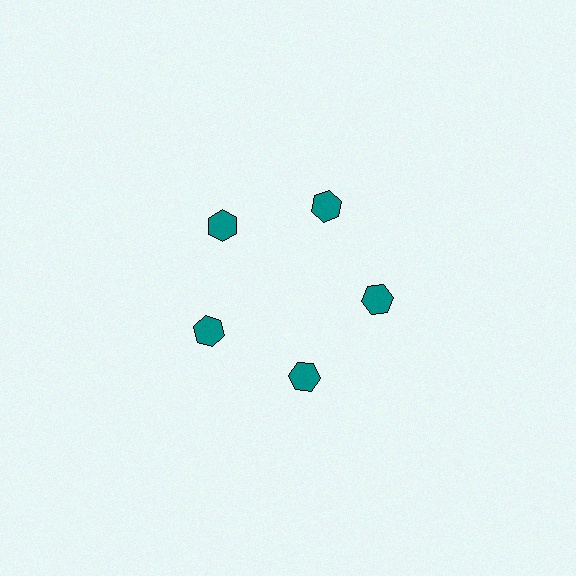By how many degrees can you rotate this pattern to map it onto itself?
The pattern maps onto itself every 72 degrees of rotation.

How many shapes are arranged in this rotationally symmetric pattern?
There are 5 shapes, arranged in 5 groups of 1.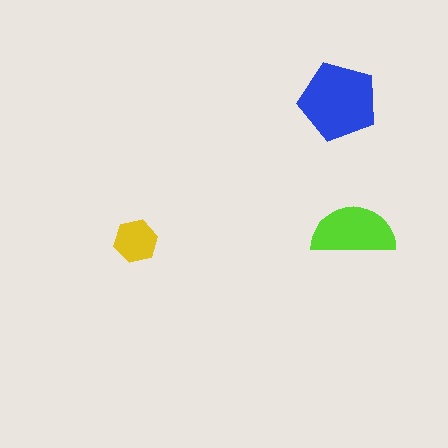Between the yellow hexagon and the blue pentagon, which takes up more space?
The blue pentagon.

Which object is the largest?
The blue pentagon.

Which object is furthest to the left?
The yellow hexagon is leftmost.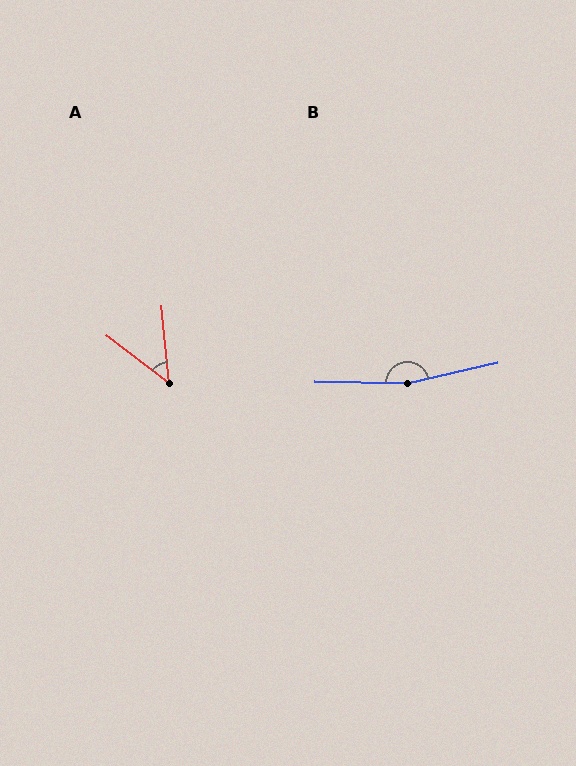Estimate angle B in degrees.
Approximately 166 degrees.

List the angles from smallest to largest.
A (47°), B (166°).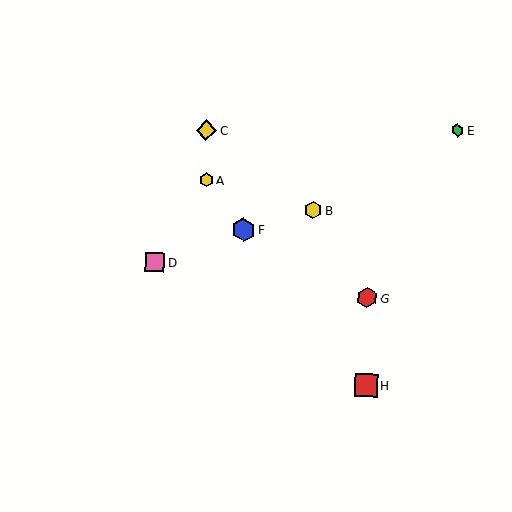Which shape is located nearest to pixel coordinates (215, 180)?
The yellow hexagon (labeled A) at (206, 180) is nearest to that location.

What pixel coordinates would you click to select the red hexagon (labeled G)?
Click at (367, 298) to select the red hexagon G.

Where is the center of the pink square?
The center of the pink square is at (155, 262).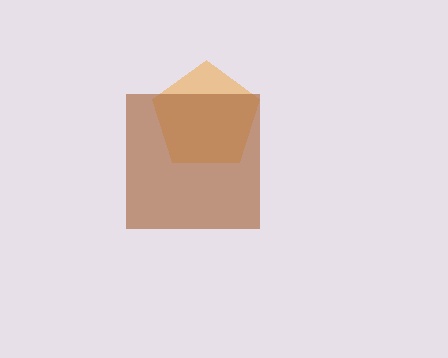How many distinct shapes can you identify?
There are 2 distinct shapes: an orange pentagon, a brown square.